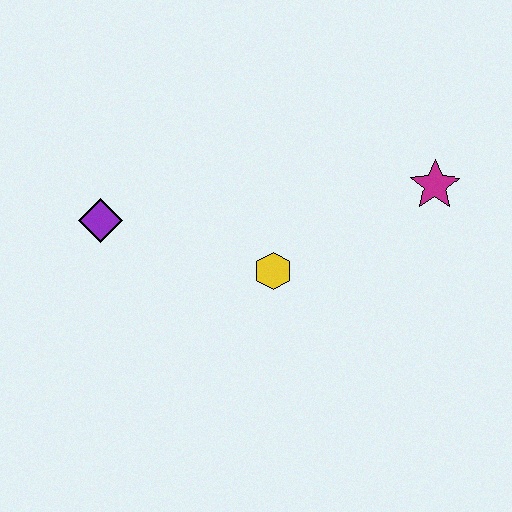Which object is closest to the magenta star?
The yellow hexagon is closest to the magenta star.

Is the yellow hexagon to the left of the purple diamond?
No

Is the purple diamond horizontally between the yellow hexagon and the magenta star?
No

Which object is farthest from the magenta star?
The purple diamond is farthest from the magenta star.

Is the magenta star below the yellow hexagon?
No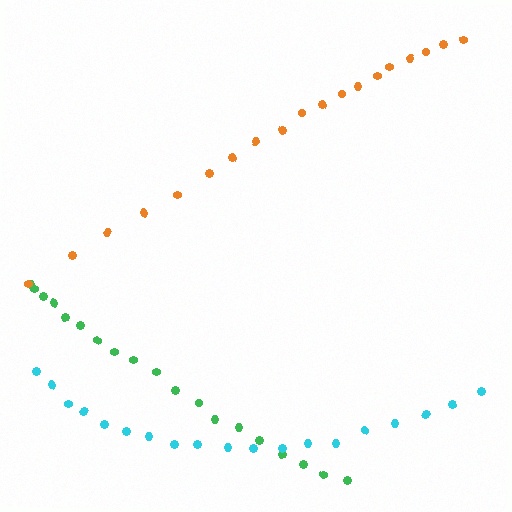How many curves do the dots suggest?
There are 3 distinct paths.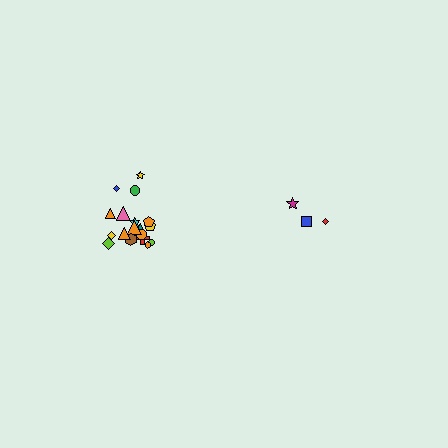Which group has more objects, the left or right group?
The left group.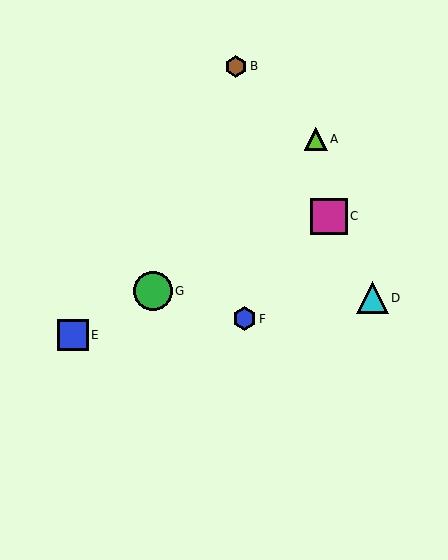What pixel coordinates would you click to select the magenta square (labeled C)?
Click at (329, 216) to select the magenta square C.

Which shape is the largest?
The green circle (labeled G) is the largest.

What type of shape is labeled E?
Shape E is a blue square.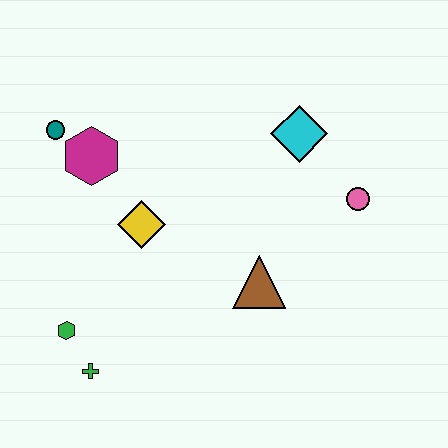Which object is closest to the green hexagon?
The green cross is closest to the green hexagon.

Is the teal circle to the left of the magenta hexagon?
Yes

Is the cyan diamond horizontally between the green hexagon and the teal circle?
No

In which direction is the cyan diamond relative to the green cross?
The cyan diamond is above the green cross.